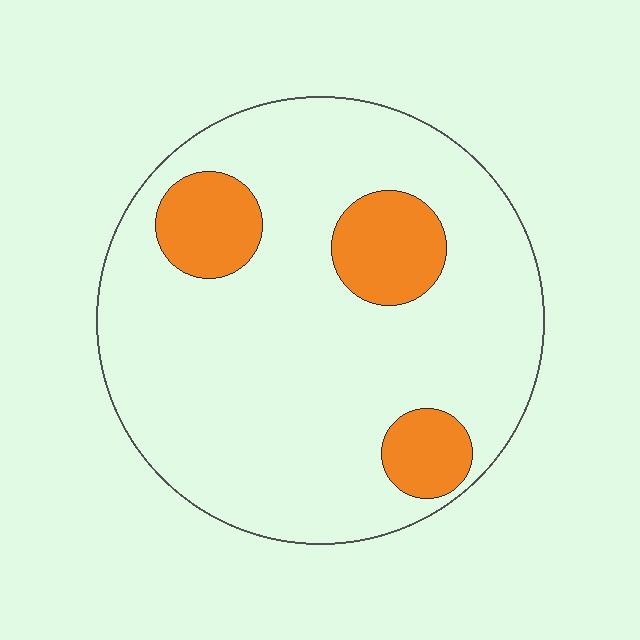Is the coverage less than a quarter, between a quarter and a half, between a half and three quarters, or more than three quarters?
Less than a quarter.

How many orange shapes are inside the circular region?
3.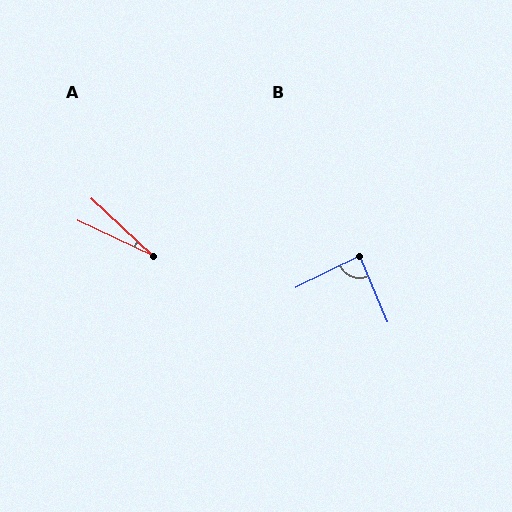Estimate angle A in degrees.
Approximately 18 degrees.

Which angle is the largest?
B, at approximately 87 degrees.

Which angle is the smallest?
A, at approximately 18 degrees.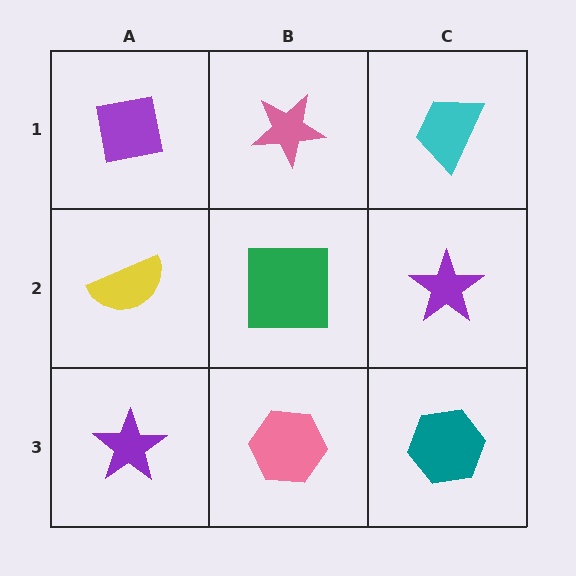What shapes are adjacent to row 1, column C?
A purple star (row 2, column C), a pink star (row 1, column B).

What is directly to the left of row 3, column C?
A pink hexagon.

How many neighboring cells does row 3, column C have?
2.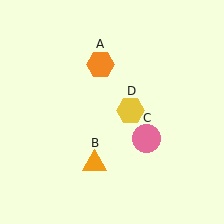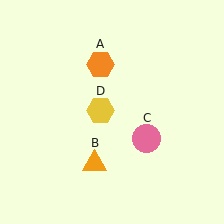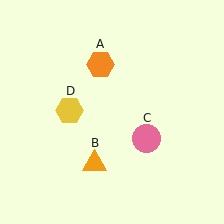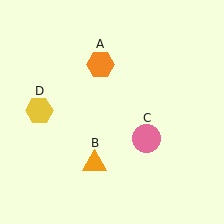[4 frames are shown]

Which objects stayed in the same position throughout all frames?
Orange hexagon (object A) and orange triangle (object B) and pink circle (object C) remained stationary.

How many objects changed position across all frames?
1 object changed position: yellow hexagon (object D).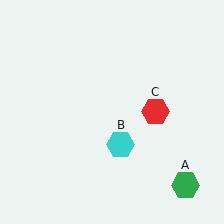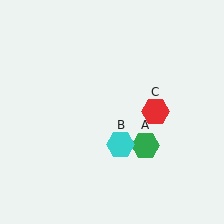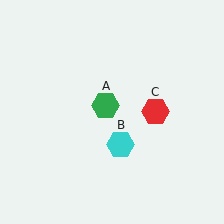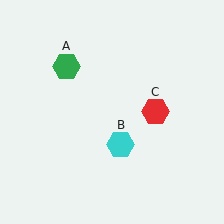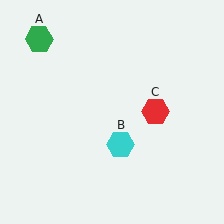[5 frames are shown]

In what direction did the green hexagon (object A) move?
The green hexagon (object A) moved up and to the left.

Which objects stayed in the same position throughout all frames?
Cyan hexagon (object B) and red hexagon (object C) remained stationary.